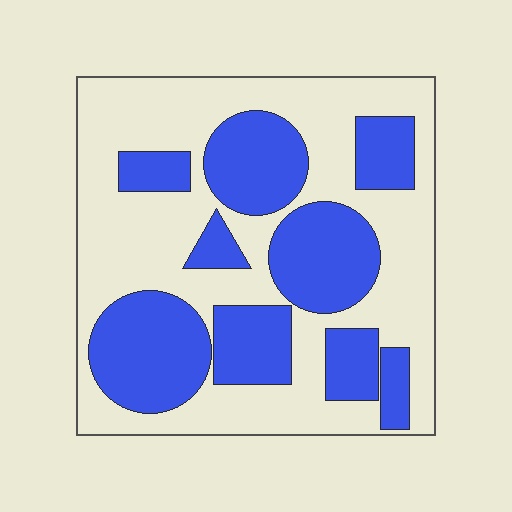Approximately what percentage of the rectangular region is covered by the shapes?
Approximately 40%.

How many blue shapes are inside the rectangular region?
9.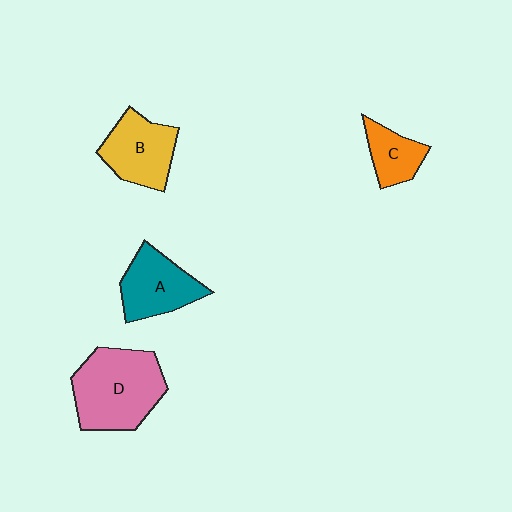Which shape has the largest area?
Shape D (pink).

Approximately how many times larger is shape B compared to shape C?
Approximately 1.6 times.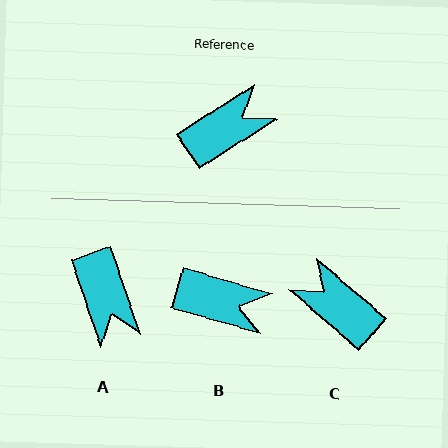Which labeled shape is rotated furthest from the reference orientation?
C, about 106 degrees away.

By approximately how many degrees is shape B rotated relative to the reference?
Approximately 49 degrees clockwise.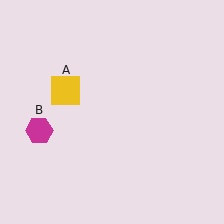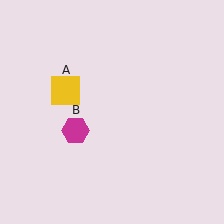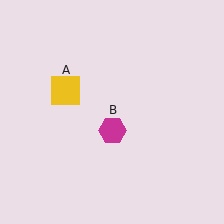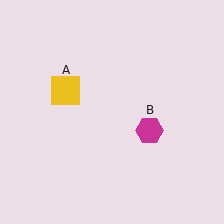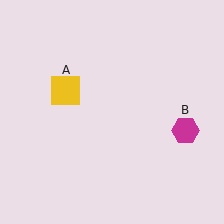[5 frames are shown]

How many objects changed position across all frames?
1 object changed position: magenta hexagon (object B).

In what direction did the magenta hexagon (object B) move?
The magenta hexagon (object B) moved right.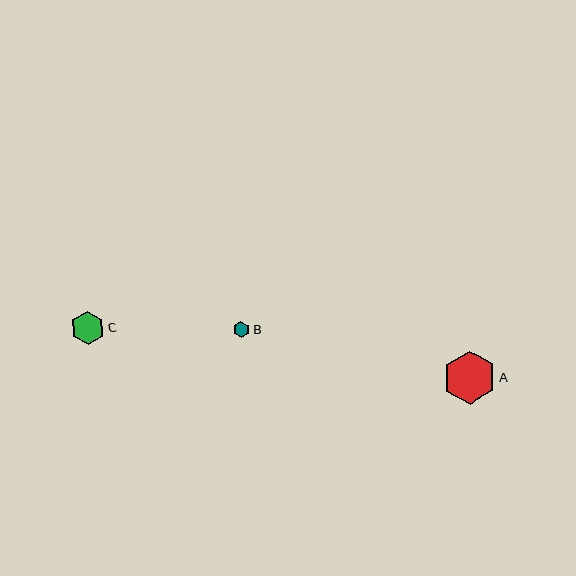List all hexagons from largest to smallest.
From largest to smallest: A, C, B.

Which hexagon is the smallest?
Hexagon B is the smallest with a size of approximately 17 pixels.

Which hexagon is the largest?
Hexagon A is the largest with a size of approximately 53 pixels.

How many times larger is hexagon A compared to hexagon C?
Hexagon A is approximately 1.6 times the size of hexagon C.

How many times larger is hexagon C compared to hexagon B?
Hexagon C is approximately 2.0 times the size of hexagon B.